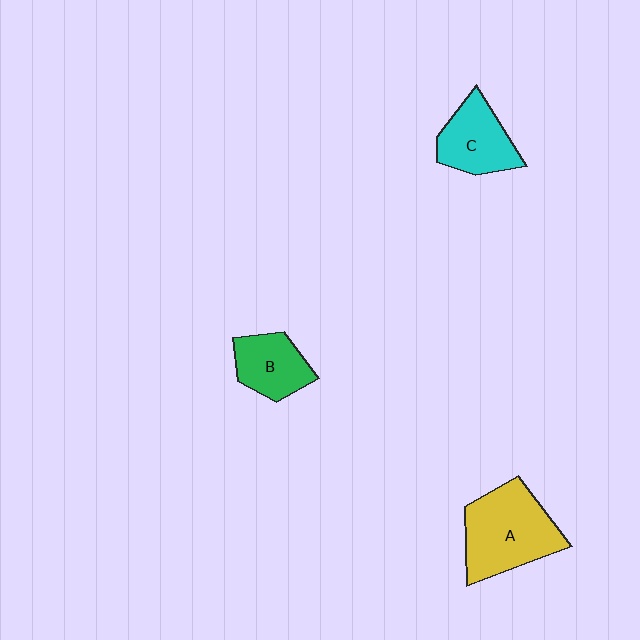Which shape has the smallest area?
Shape B (green).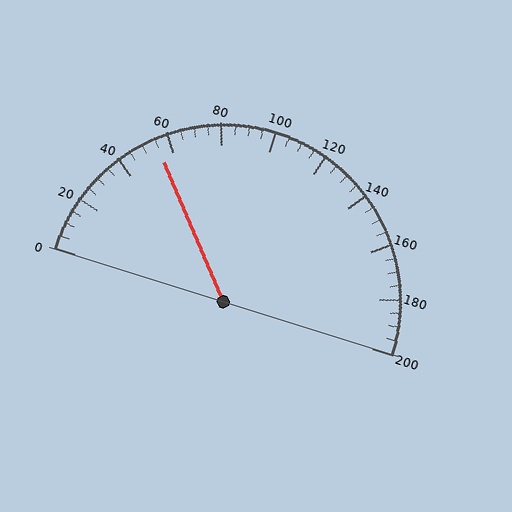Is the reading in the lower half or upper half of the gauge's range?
The reading is in the lower half of the range (0 to 200).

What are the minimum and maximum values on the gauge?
The gauge ranges from 0 to 200.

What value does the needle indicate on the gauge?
The needle indicates approximately 55.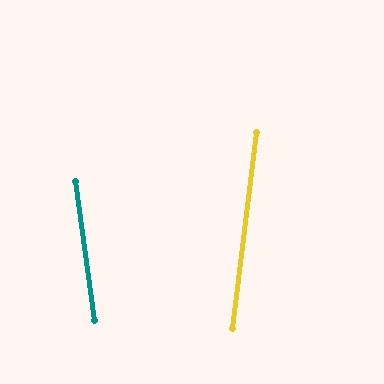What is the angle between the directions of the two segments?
Approximately 15 degrees.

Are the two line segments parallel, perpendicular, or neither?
Neither parallel nor perpendicular — they differ by about 15°.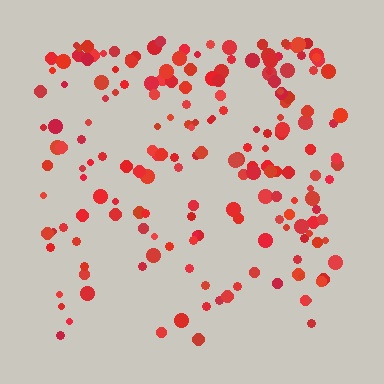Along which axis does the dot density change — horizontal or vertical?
Vertical.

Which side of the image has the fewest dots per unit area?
The bottom.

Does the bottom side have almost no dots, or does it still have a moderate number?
Still a moderate number, just noticeably fewer than the top.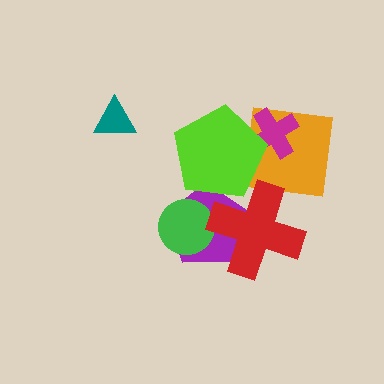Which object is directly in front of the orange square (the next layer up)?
The magenta cross is directly in front of the orange square.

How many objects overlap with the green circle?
1 object overlaps with the green circle.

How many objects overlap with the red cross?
2 objects overlap with the red cross.